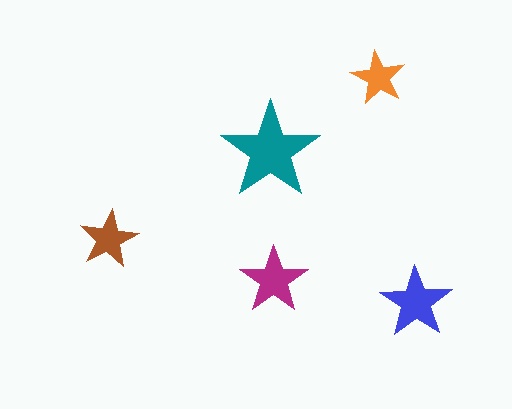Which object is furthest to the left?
The brown star is leftmost.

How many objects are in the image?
There are 5 objects in the image.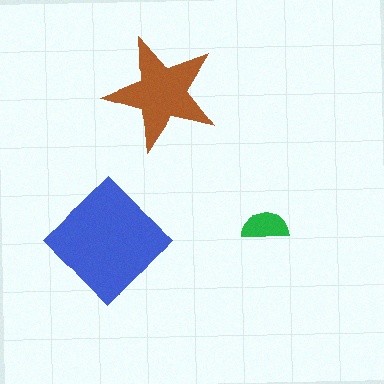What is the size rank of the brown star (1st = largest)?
2nd.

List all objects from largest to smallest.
The blue diamond, the brown star, the green semicircle.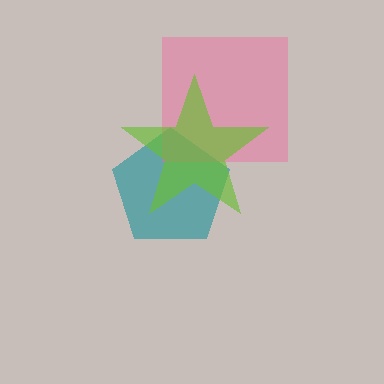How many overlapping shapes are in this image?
There are 3 overlapping shapes in the image.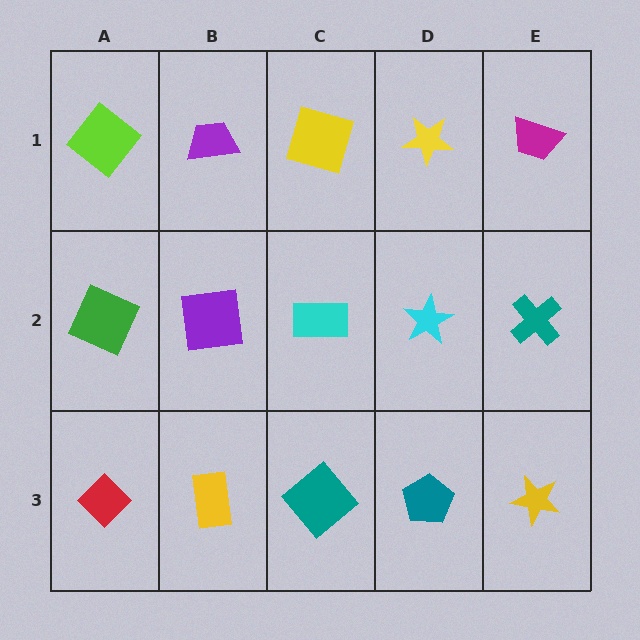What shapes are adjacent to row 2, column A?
A lime diamond (row 1, column A), a red diamond (row 3, column A), a purple square (row 2, column B).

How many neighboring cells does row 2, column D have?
4.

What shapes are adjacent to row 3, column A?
A green square (row 2, column A), a yellow rectangle (row 3, column B).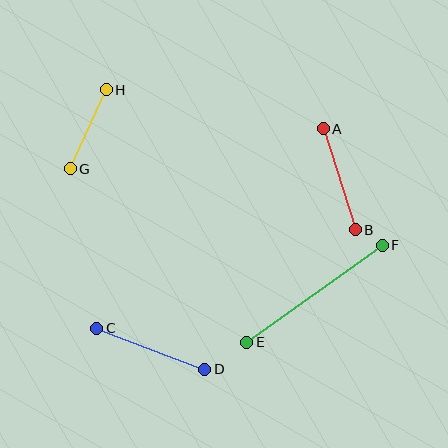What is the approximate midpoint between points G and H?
The midpoint is at approximately (88, 129) pixels.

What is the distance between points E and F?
The distance is approximately 167 pixels.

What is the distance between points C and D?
The distance is approximately 116 pixels.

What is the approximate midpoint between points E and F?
The midpoint is at approximately (314, 294) pixels.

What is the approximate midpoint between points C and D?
The midpoint is at approximately (151, 349) pixels.